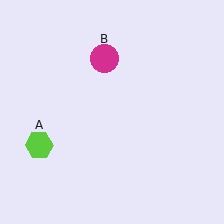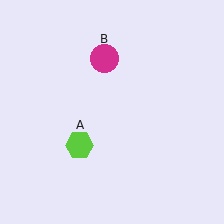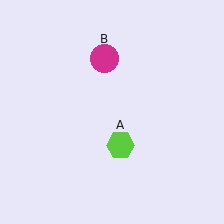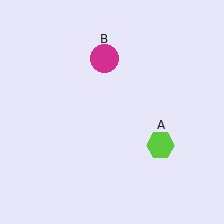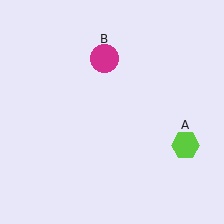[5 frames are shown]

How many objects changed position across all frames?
1 object changed position: lime hexagon (object A).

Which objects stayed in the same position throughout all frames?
Magenta circle (object B) remained stationary.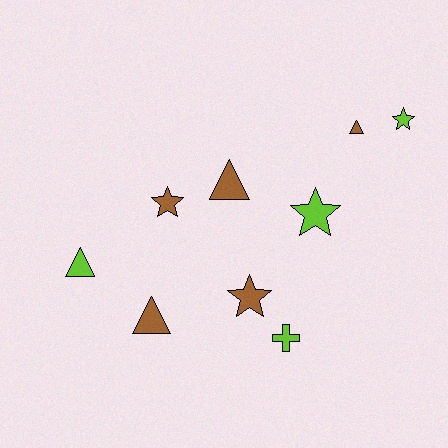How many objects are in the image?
There are 9 objects.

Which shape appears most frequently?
Triangle, with 4 objects.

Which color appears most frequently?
Brown, with 5 objects.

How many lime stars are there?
There are 2 lime stars.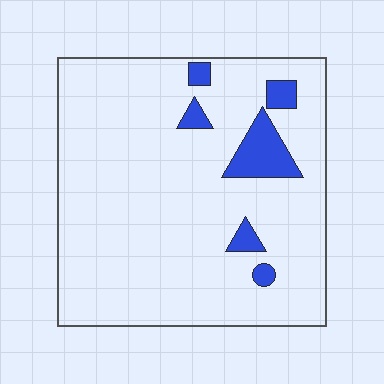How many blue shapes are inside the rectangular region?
6.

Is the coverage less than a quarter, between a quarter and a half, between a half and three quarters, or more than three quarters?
Less than a quarter.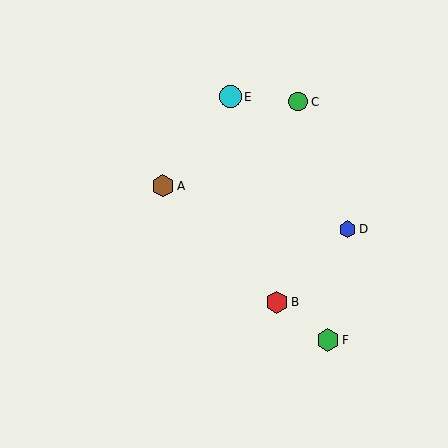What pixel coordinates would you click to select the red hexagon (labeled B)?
Click at (277, 302) to select the red hexagon B.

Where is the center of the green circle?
The center of the green circle is at (298, 102).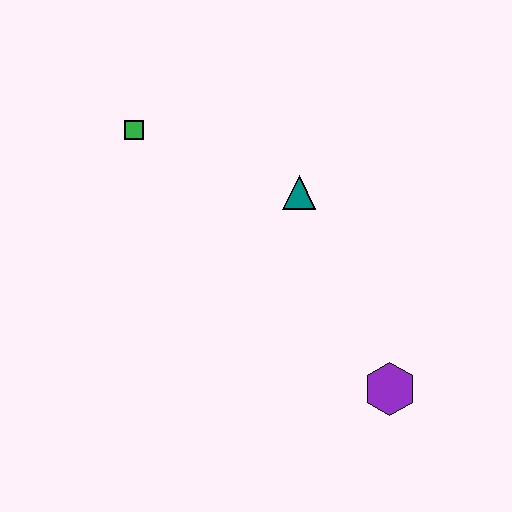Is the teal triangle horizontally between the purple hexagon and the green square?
Yes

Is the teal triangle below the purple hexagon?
No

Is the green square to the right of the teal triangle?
No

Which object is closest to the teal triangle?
The green square is closest to the teal triangle.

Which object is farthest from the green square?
The purple hexagon is farthest from the green square.